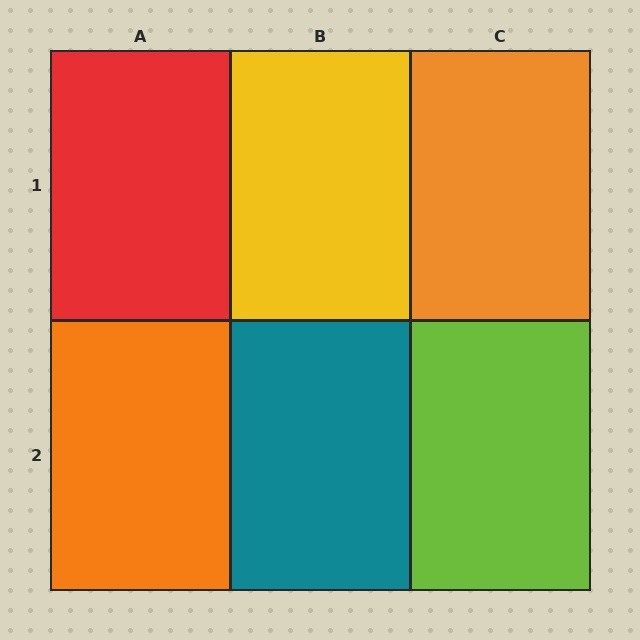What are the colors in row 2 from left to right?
Orange, teal, lime.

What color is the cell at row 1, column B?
Yellow.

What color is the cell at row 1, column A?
Red.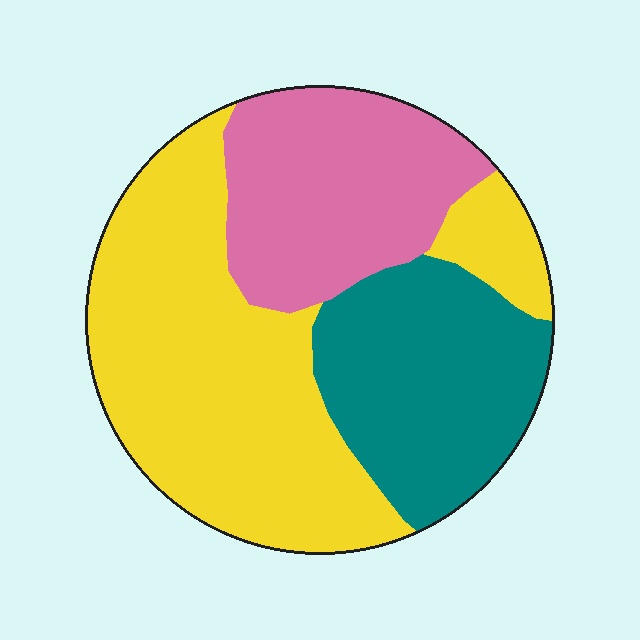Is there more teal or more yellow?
Yellow.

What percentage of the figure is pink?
Pink covers around 25% of the figure.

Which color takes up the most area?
Yellow, at roughly 50%.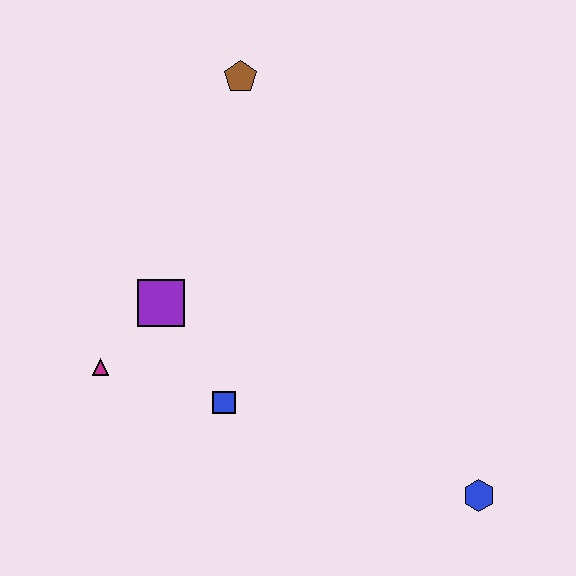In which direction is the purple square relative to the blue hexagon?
The purple square is to the left of the blue hexagon.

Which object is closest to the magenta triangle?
The purple square is closest to the magenta triangle.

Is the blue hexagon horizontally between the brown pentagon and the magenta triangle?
No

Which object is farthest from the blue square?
The brown pentagon is farthest from the blue square.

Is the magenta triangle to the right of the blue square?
No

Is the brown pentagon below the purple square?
No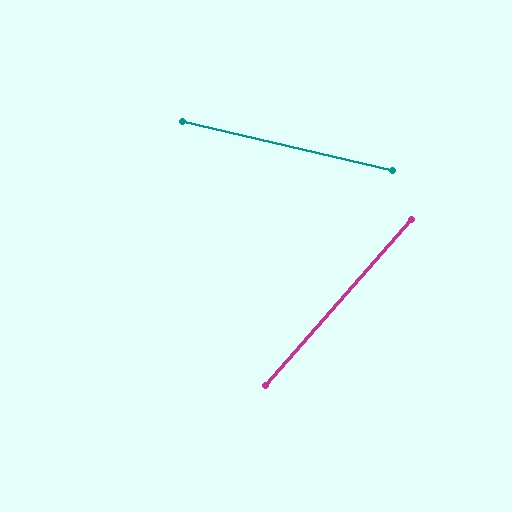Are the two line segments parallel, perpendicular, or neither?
Neither parallel nor perpendicular — they differ by about 62°.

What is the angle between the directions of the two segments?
Approximately 62 degrees.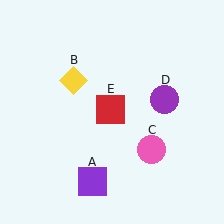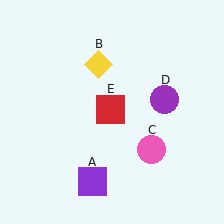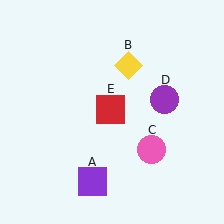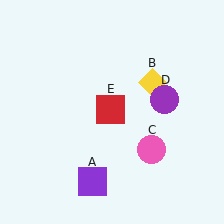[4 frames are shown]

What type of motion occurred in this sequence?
The yellow diamond (object B) rotated clockwise around the center of the scene.